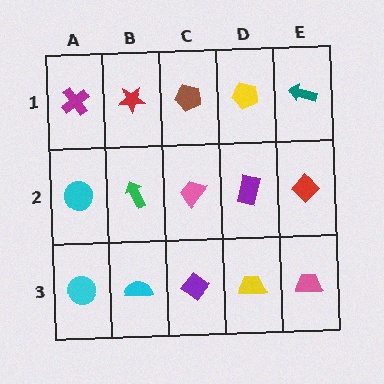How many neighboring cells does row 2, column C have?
4.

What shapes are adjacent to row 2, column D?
A yellow pentagon (row 1, column D), a yellow trapezoid (row 3, column D), a pink trapezoid (row 2, column C), a red diamond (row 2, column E).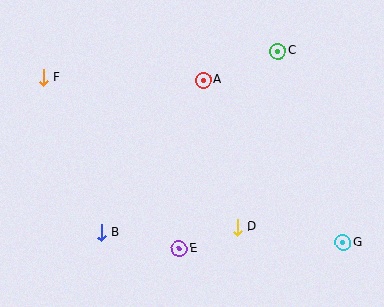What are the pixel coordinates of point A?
Point A is at (203, 80).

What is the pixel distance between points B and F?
The distance between B and F is 166 pixels.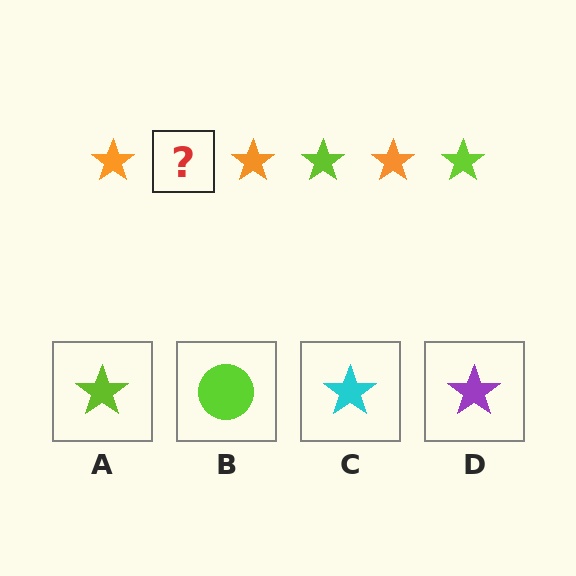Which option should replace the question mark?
Option A.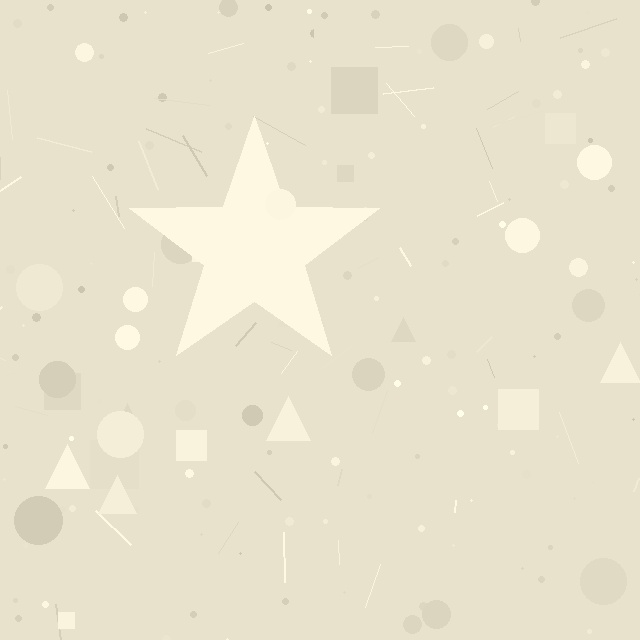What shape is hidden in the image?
A star is hidden in the image.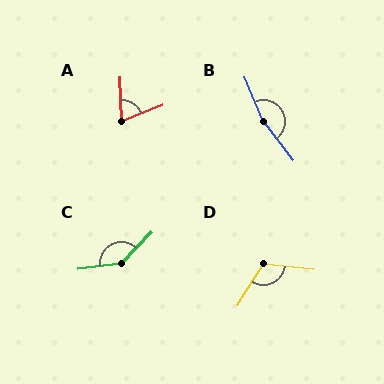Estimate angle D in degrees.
Approximately 115 degrees.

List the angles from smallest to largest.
A (70°), D (115°), C (141°), B (165°).